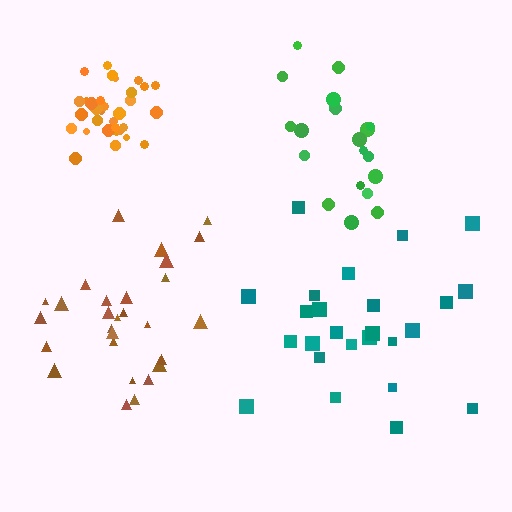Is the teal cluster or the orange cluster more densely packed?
Orange.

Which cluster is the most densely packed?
Orange.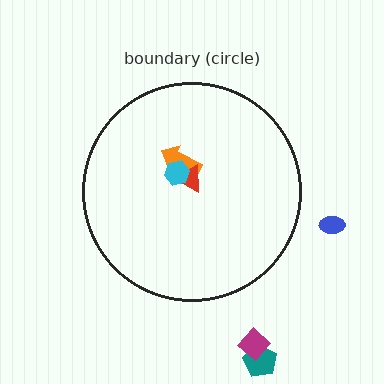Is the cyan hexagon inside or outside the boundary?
Inside.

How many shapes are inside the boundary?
3 inside, 3 outside.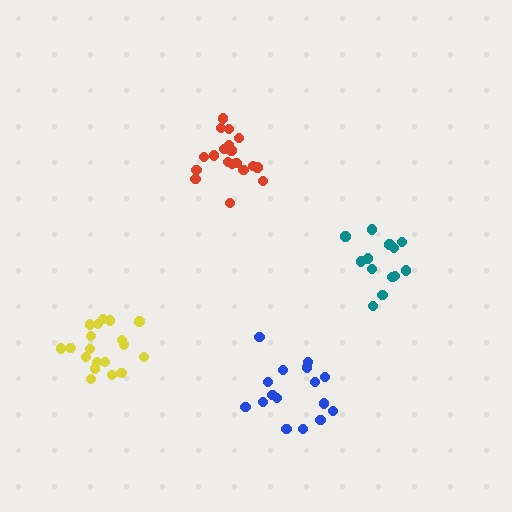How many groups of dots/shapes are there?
There are 4 groups.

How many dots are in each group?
Group 1: 16 dots, Group 2: 19 dots, Group 3: 13 dots, Group 4: 19 dots (67 total).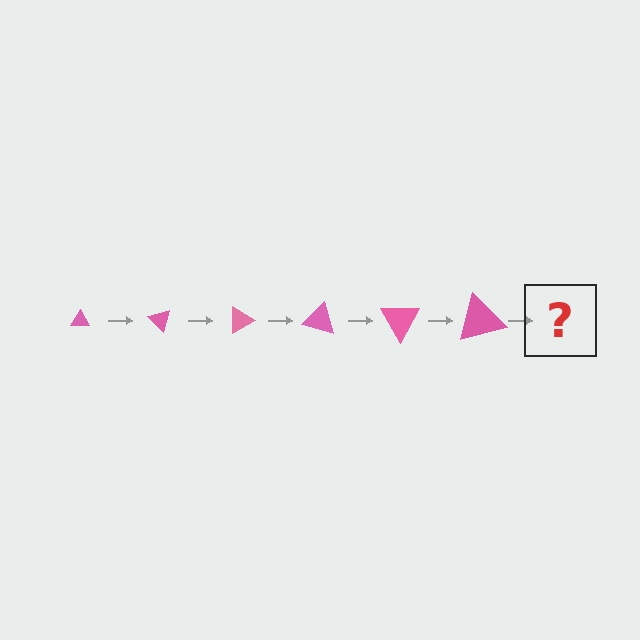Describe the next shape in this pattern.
It should be a triangle, larger than the previous one and rotated 270 degrees from the start.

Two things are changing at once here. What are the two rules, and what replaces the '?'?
The two rules are that the triangle grows larger each step and it rotates 45 degrees each step. The '?' should be a triangle, larger than the previous one and rotated 270 degrees from the start.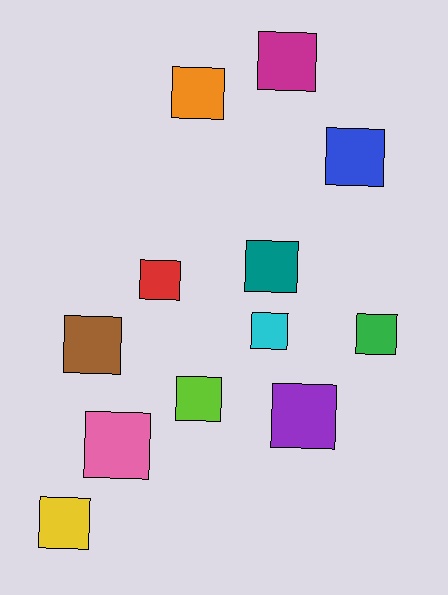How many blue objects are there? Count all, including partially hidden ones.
There is 1 blue object.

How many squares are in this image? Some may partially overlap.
There are 12 squares.